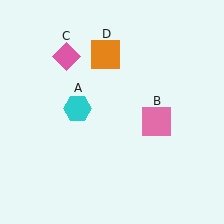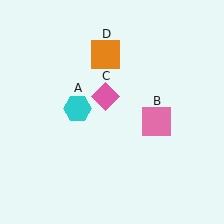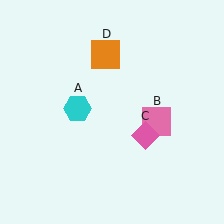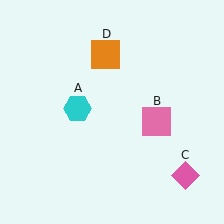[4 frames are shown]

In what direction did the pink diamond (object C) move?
The pink diamond (object C) moved down and to the right.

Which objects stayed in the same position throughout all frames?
Cyan hexagon (object A) and pink square (object B) and orange square (object D) remained stationary.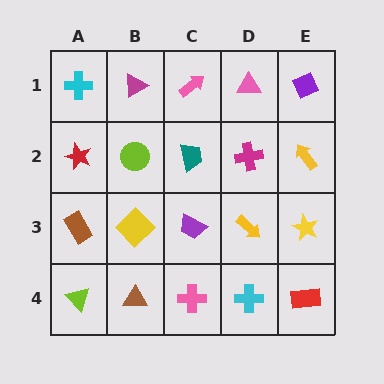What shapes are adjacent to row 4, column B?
A yellow diamond (row 3, column B), a lime triangle (row 4, column A), a pink cross (row 4, column C).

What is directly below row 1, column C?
A teal trapezoid.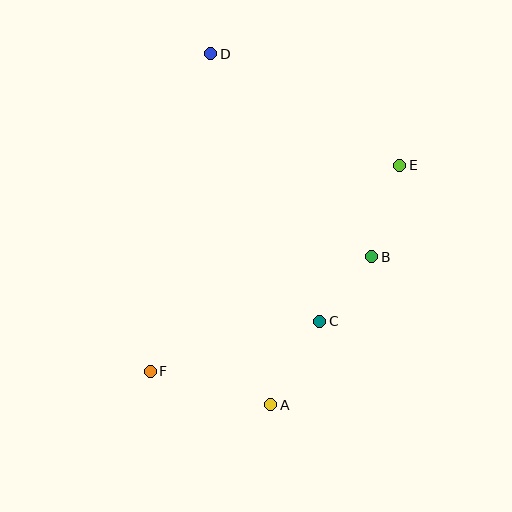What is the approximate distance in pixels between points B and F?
The distance between B and F is approximately 250 pixels.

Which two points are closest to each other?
Points B and C are closest to each other.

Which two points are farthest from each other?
Points A and D are farthest from each other.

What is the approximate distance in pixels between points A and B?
The distance between A and B is approximately 179 pixels.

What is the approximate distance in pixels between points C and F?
The distance between C and F is approximately 177 pixels.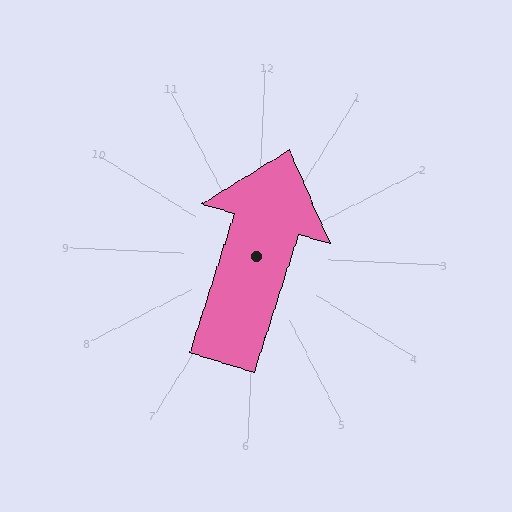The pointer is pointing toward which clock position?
Roughly 1 o'clock.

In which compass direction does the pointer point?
North.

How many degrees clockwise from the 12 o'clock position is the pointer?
Approximately 15 degrees.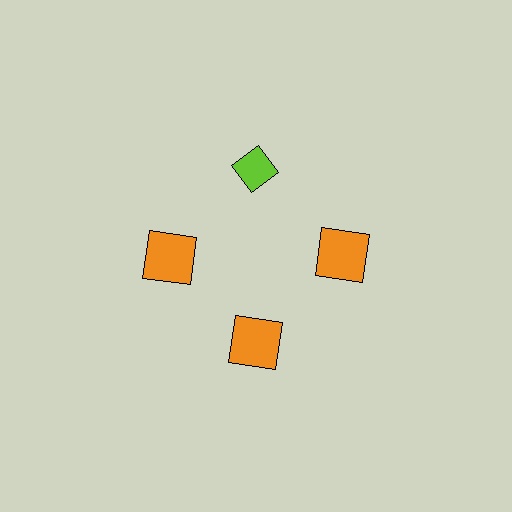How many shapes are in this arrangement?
There are 4 shapes arranged in a ring pattern.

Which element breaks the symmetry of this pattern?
The lime diamond at roughly the 12 o'clock position breaks the symmetry. All other shapes are orange squares.